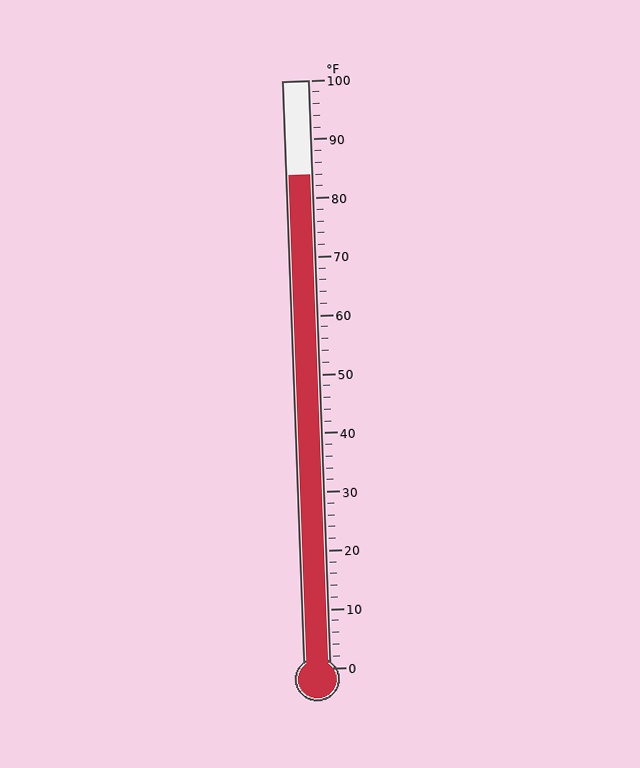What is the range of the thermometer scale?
The thermometer scale ranges from 0°F to 100°F.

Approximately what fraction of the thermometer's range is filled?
The thermometer is filled to approximately 85% of its range.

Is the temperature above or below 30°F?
The temperature is above 30°F.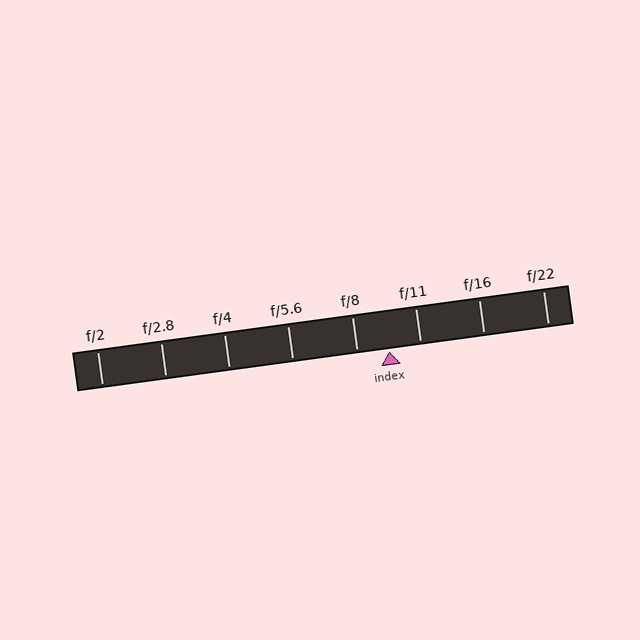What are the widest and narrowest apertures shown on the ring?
The widest aperture shown is f/2 and the narrowest is f/22.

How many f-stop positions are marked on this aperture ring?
There are 8 f-stop positions marked.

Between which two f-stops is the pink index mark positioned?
The index mark is between f/8 and f/11.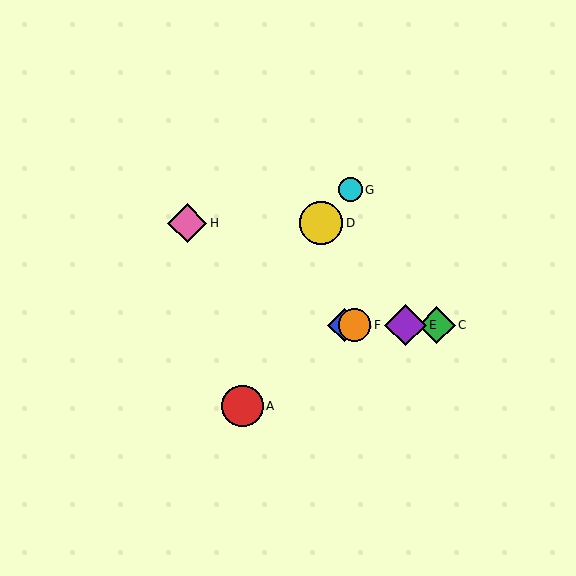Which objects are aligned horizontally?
Objects B, C, E, F are aligned horizontally.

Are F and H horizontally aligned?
No, F is at y≈325 and H is at y≈223.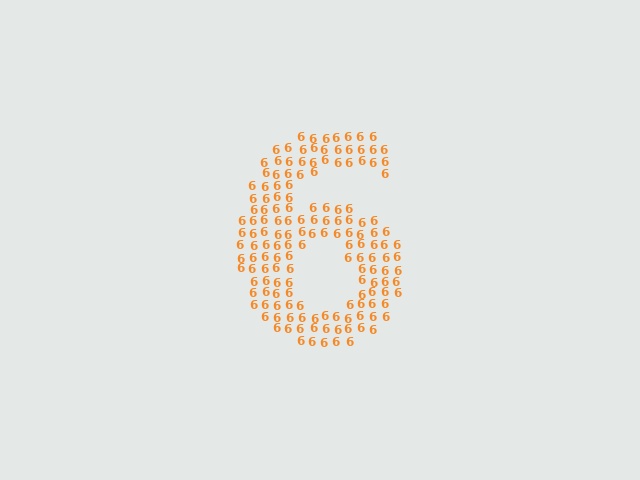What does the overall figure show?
The overall figure shows the digit 6.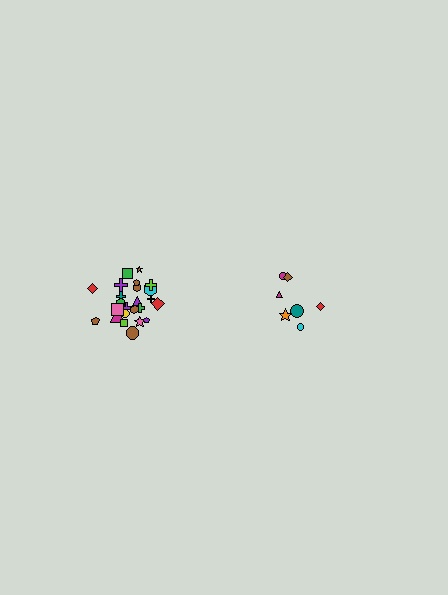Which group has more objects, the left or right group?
The left group.